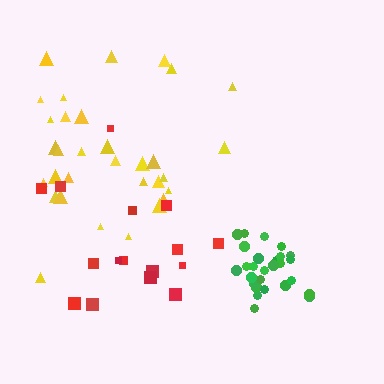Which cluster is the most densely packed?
Green.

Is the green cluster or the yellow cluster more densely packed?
Green.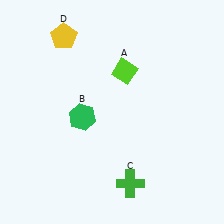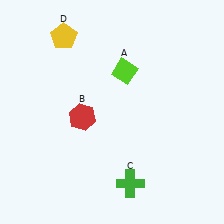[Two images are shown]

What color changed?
The hexagon (B) changed from green in Image 1 to red in Image 2.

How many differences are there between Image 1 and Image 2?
There is 1 difference between the two images.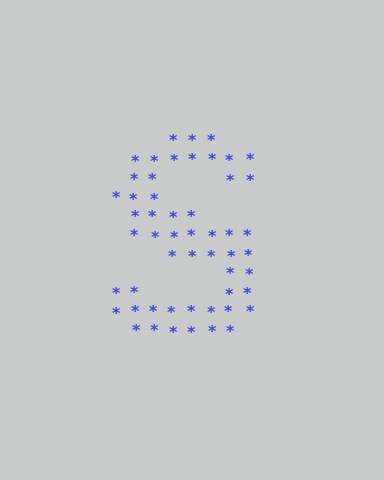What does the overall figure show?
The overall figure shows the letter S.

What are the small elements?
The small elements are asterisks.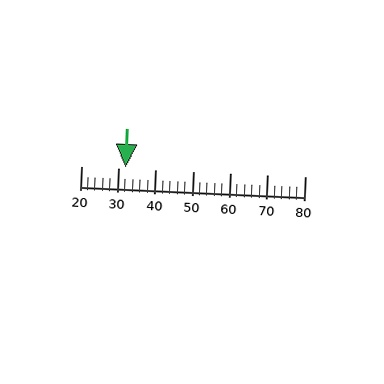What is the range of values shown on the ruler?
The ruler shows values from 20 to 80.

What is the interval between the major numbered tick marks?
The major tick marks are spaced 10 units apart.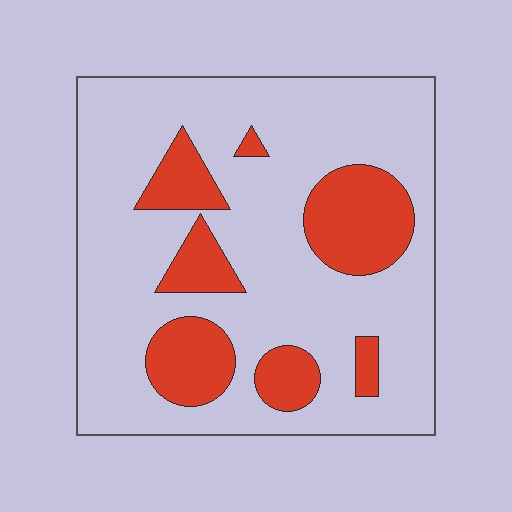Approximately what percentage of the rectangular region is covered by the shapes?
Approximately 25%.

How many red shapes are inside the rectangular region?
7.